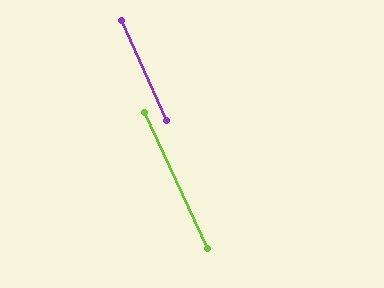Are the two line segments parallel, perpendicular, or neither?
Parallel — their directions differ by only 0.4°.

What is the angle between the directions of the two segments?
Approximately 0 degrees.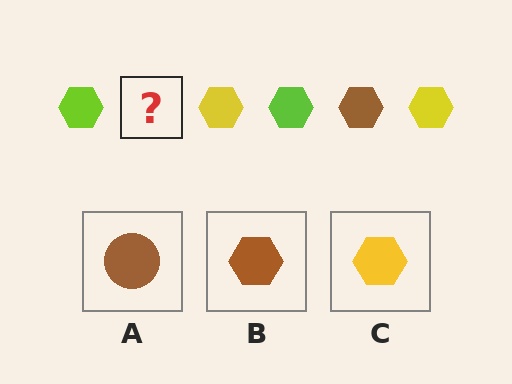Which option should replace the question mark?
Option B.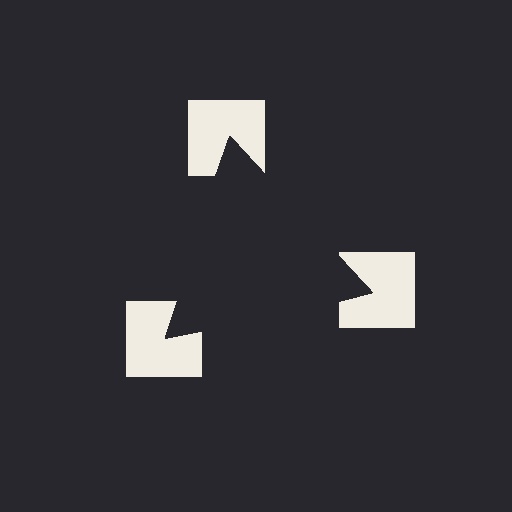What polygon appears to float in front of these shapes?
An illusory triangle — its edges are inferred from the aligned wedge cuts in the notched squares, not physically drawn.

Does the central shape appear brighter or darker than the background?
It typically appears slightly darker than the background, even though no actual brightness change is drawn.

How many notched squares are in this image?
There are 3 — one at each vertex of the illusory triangle.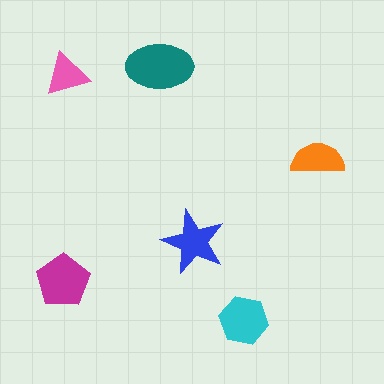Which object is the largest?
The teal ellipse.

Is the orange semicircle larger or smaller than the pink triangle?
Larger.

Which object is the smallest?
The pink triangle.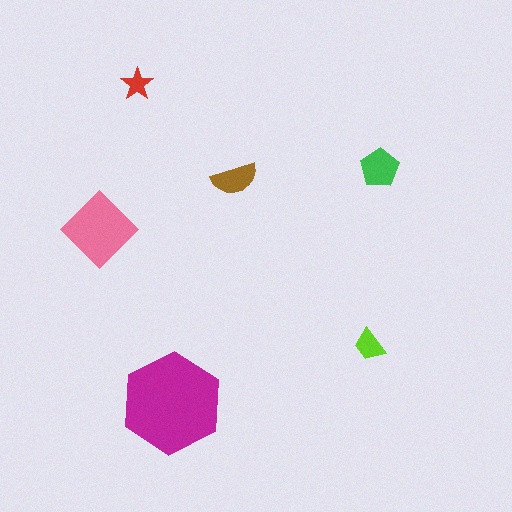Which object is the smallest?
The red star.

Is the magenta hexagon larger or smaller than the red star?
Larger.